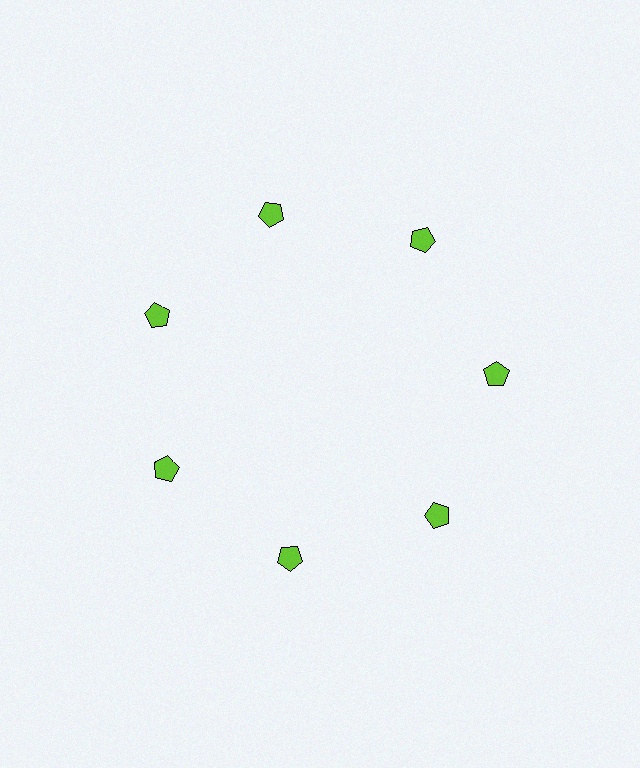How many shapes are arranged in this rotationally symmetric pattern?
There are 7 shapes, arranged in 7 groups of 1.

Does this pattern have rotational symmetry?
Yes, this pattern has 7-fold rotational symmetry. It looks the same after rotating 51 degrees around the center.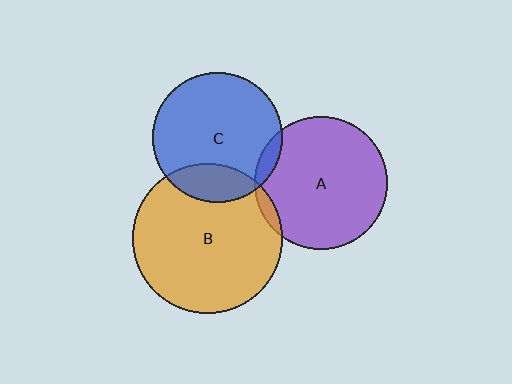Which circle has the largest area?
Circle B (orange).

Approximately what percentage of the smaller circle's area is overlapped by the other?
Approximately 20%.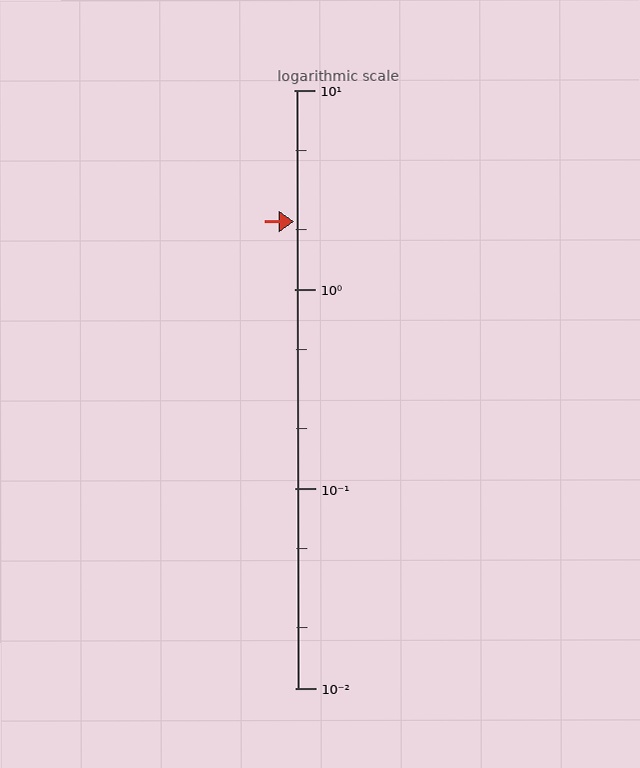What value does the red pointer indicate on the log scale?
The pointer indicates approximately 2.2.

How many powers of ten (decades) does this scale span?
The scale spans 3 decades, from 0.01 to 10.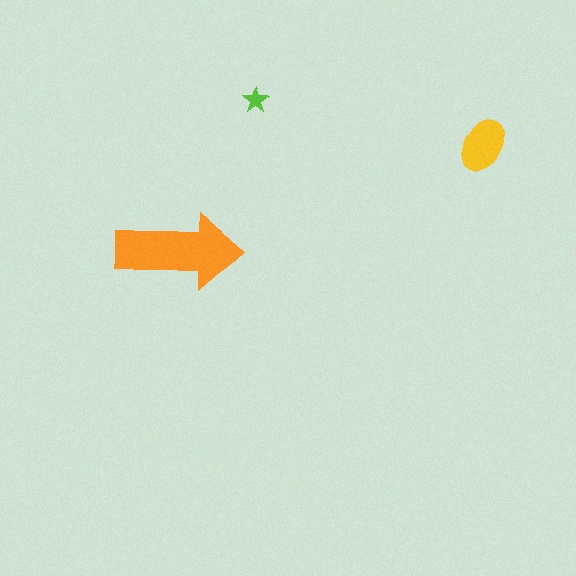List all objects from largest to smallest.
The orange arrow, the yellow ellipse, the lime star.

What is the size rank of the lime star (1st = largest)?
3rd.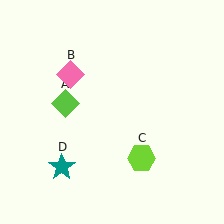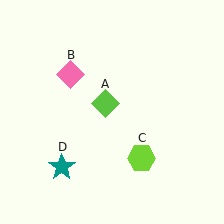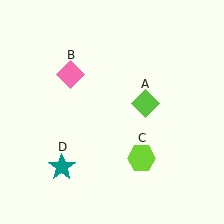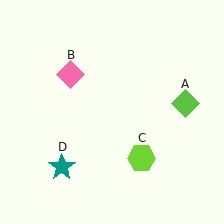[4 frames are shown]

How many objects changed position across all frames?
1 object changed position: lime diamond (object A).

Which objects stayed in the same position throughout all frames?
Pink diamond (object B) and lime hexagon (object C) and teal star (object D) remained stationary.